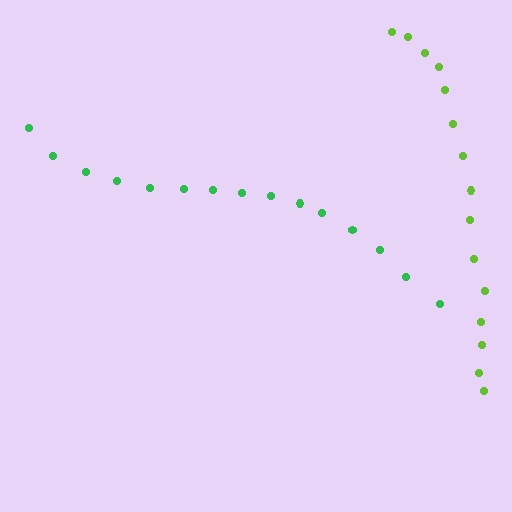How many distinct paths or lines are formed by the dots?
There are 2 distinct paths.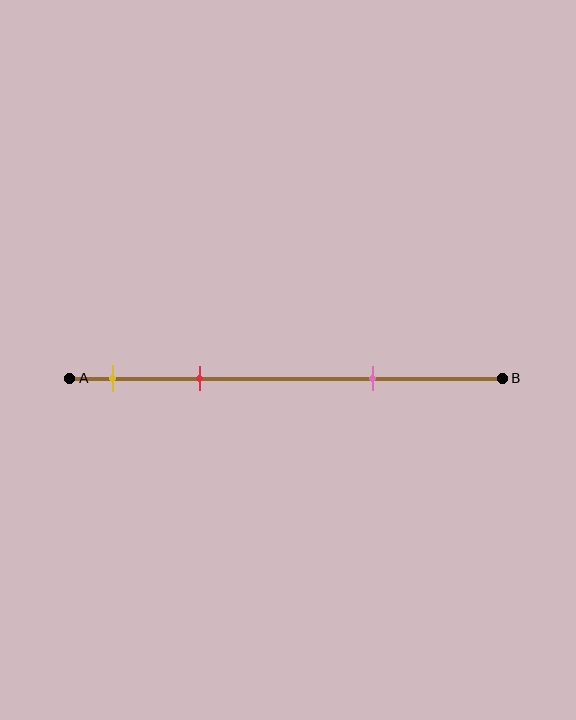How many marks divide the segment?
There are 3 marks dividing the segment.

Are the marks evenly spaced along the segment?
No, the marks are not evenly spaced.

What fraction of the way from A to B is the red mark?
The red mark is approximately 30% (0.3) of the way from A to B.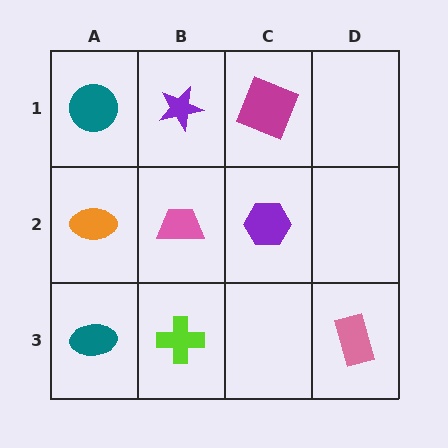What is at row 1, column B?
A purple star.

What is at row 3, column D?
A pink rectangle.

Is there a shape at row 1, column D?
No, that cell is empty.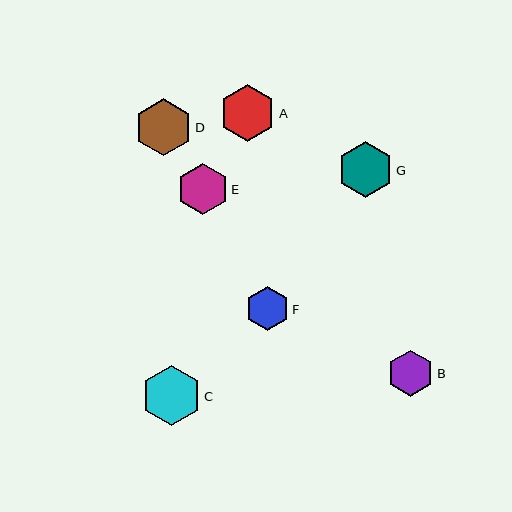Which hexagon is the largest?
Hexagon C is the largest with a size of approximately 60 pixels.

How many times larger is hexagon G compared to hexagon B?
Hexagon G is approximately 1.2 times the size of hexagon B.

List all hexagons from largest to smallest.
From largest to smallest: C, D, A, G, E, B, F.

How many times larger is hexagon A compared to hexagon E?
Hexagon A is approximately 1.1 times the size of hexagon E.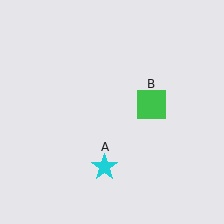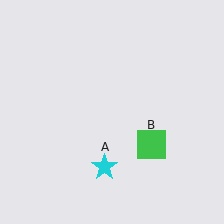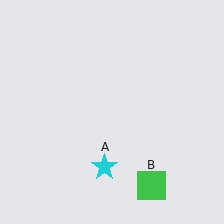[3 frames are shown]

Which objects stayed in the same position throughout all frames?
Cyan star (object A) remained stationary.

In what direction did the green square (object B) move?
The green square (object B) moved down.